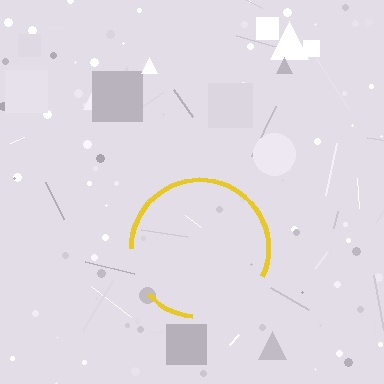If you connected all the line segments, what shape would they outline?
They would outline a circle.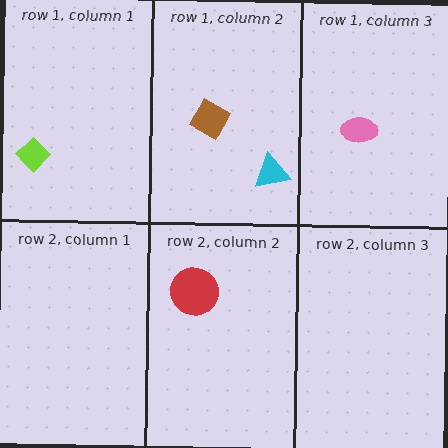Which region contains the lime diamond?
The row 1, column 1 region.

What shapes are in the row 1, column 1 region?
The lime diamond.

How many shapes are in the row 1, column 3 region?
1.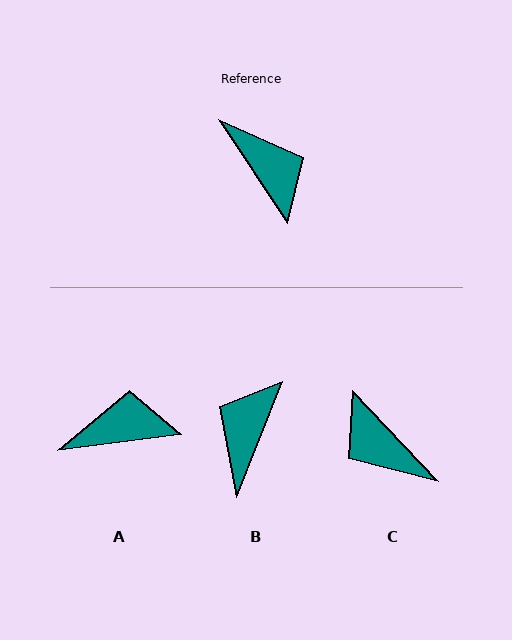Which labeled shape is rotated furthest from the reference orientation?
C, about 170 degrees away.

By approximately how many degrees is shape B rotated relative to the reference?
Approximately 124 degrees counter-clockwise.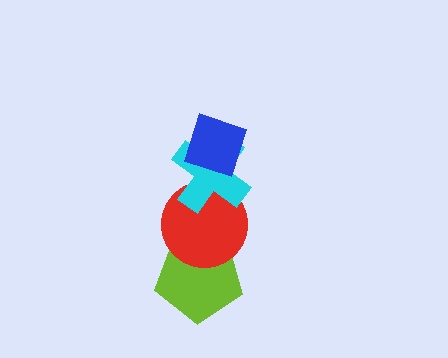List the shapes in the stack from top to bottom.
From top to bottom: the blue diamond, the cyan cross, the red circle, the lime pentagon.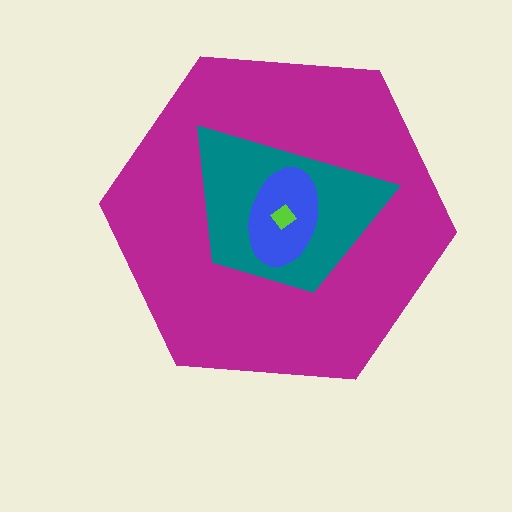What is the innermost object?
The lime diamond.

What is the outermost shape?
The magenta hexagon.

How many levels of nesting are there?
4.